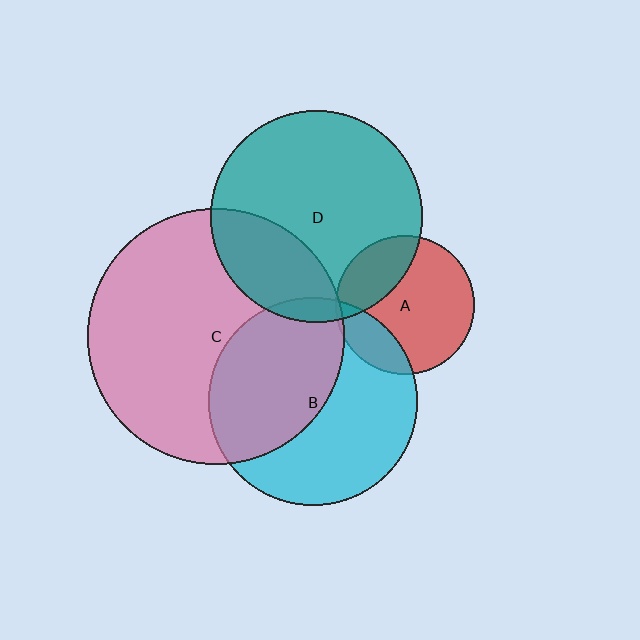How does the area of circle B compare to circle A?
Approximately 2.2 times.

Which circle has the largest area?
Circle C (pink).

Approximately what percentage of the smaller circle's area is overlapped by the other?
Approximately 30%.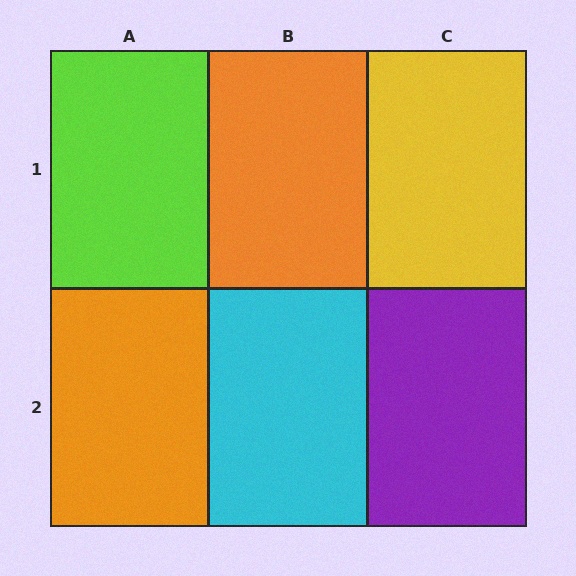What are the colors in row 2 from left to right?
Orange, cyan, purple.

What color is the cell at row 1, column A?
Lime.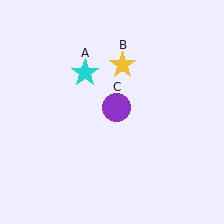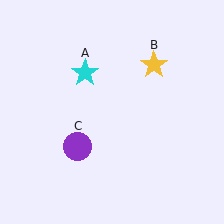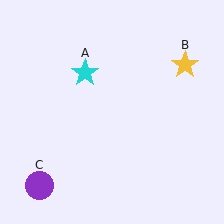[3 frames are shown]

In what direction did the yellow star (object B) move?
The yellow star (object B) moved right.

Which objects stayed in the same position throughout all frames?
Cyan star (object A) remained stationary.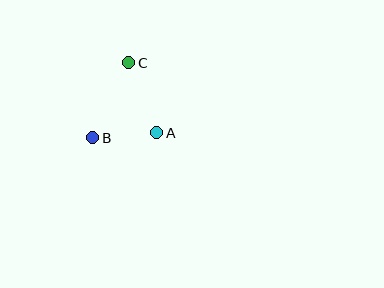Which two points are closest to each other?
Points A and B are closest to each other.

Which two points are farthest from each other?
Points B and C are farthest from each other.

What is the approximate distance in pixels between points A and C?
The distance between A and C is approximately 76 pixels.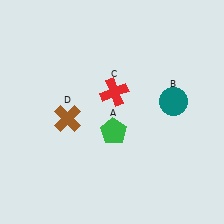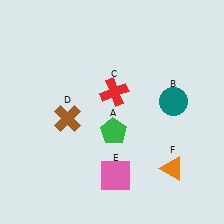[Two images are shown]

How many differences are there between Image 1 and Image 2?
There are 2 differences between the two images.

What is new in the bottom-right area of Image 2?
An orange triangle (F) was added in the bottom-right area of Image 2.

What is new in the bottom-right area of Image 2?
A pink square (E) was added in the bottom-right area of Image 2.